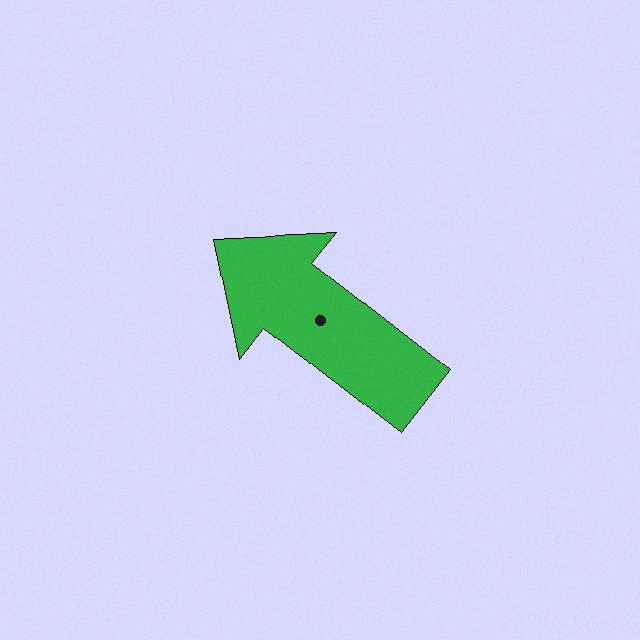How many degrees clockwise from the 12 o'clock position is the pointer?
Approximately 308 degrees.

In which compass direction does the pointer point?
Northwest.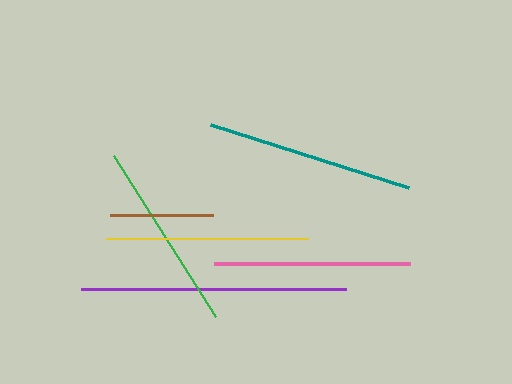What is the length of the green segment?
The green segment is approximately 191 pixels long.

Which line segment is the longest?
The purple line is the longest at approximately 264 pixels.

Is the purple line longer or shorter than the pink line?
The purple line is longer than the pink line.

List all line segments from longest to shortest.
From longest to shortest: purple, teal, yellow, pink, green, brown.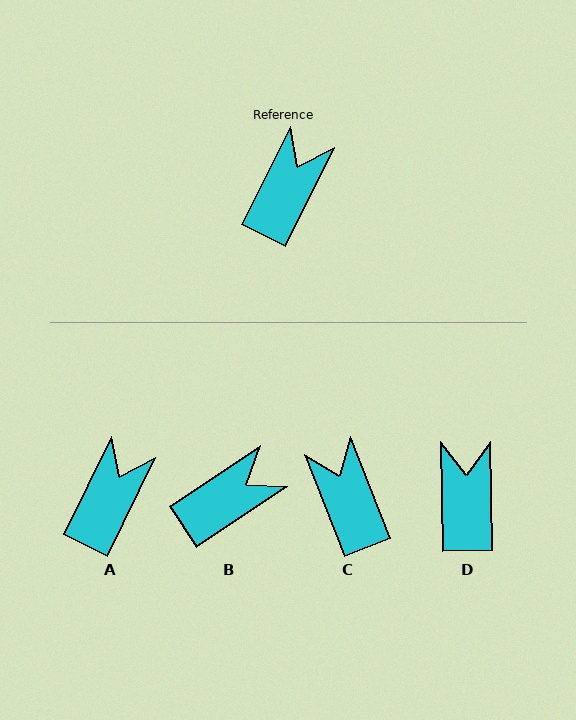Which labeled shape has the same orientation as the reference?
A.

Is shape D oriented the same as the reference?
No, it is off by about 27 degrees.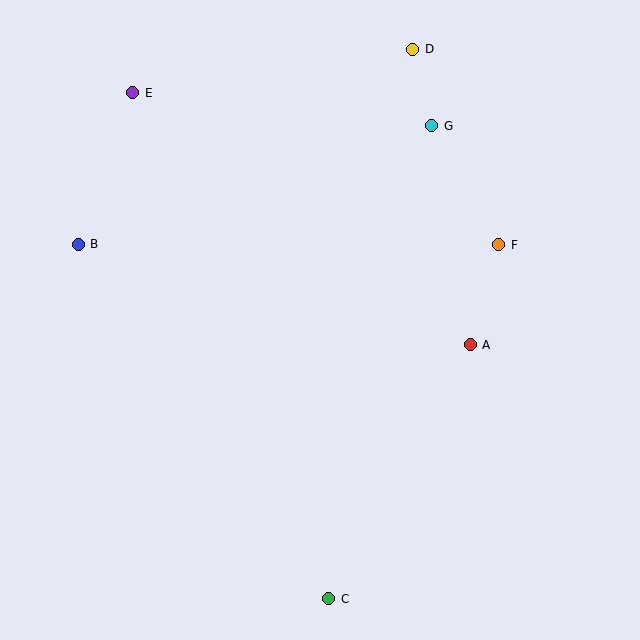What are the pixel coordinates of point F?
Point F is at (499, 245).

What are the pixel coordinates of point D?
Point D is at (413, 49).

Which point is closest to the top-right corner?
Point D is closest to the top-right corner.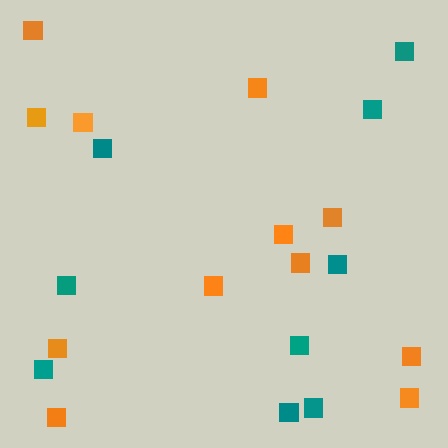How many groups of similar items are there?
There are 2 groups: one group of orange squares (12) and one group of teal squares (9).